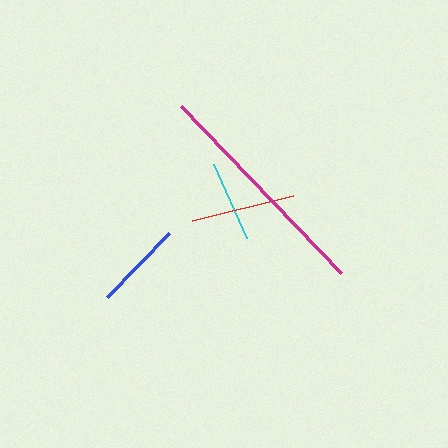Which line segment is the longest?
The magenta line is the longest at approximately 231 pixels.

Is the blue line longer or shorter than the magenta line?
The magenta line is longer than the blue line.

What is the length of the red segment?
The red segment is approximately 104 pixels long.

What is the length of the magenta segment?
The magenta segment is approximately 231 pixels long.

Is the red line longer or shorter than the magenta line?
The magenta line is longer than the red line.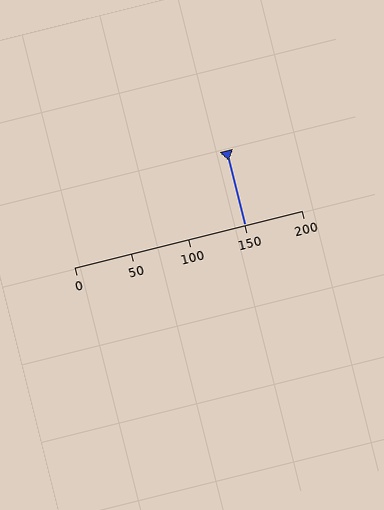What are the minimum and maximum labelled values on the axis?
The axis runs from 0 to 200.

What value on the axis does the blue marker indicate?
The marker indicates approximately 150.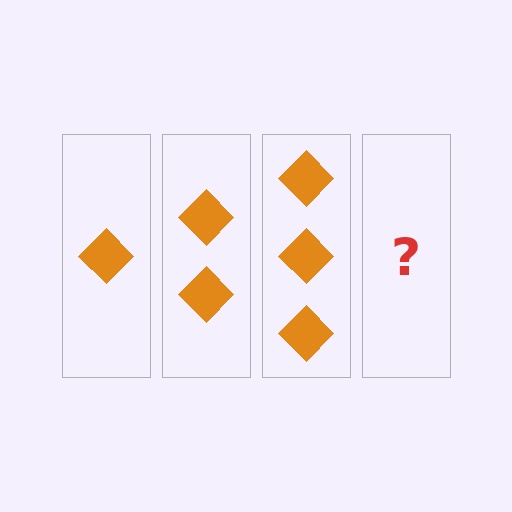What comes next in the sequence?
The next element should be 4 diamonds.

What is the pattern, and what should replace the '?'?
The pattern is that each step adds one more diamond. The '?' should be 4 diamonds.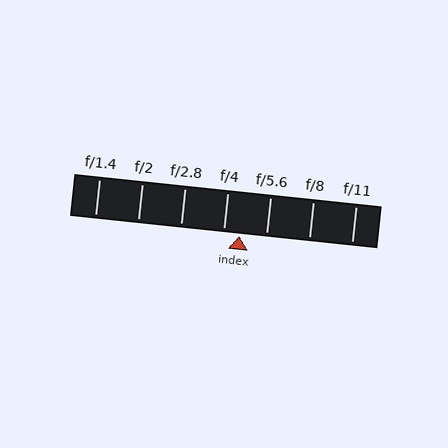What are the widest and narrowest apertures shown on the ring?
The widest aperture shown is f/1.4 and the narrowest is f/11.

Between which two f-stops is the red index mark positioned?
The index mark is between f/4 and f/5.6.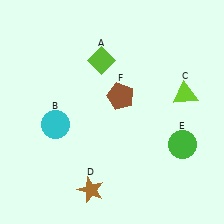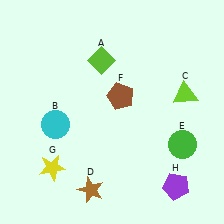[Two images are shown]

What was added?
A yellow star (G), a purple pentagon (H) were added in Image 2.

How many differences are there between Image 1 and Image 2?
There are 2 differences between the two images.